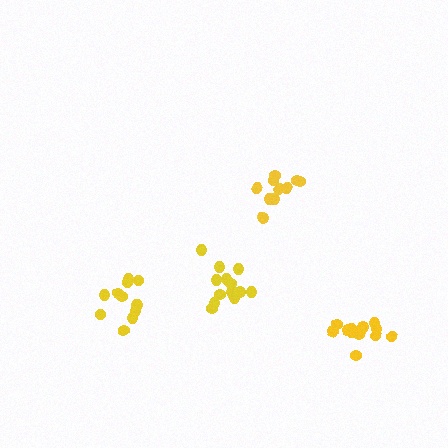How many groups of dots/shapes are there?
There are 4 groups.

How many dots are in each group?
Group 1: 12 dots, Group 2: 13 dots, Group 3: 10 dots, Group 4: 15 dots (50 total).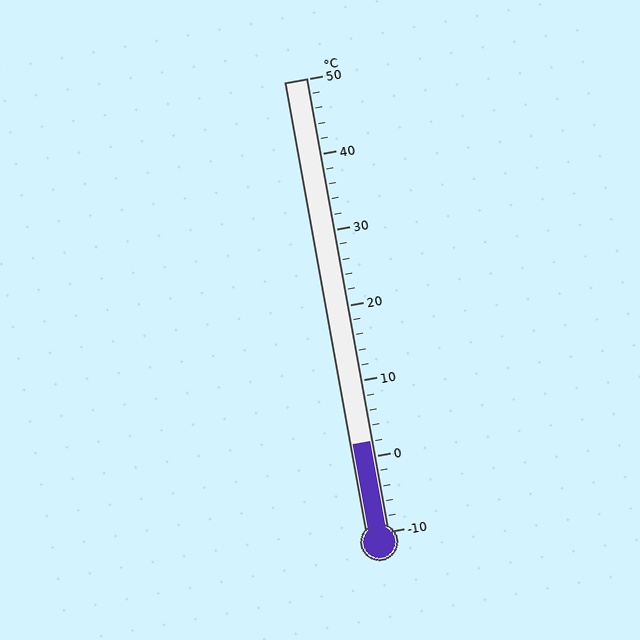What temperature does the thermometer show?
The thermometer shows approximately 2°C.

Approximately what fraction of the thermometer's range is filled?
The thermometer is filled to approximately 20% of its range.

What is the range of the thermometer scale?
The thermometer scale ranges from -10°C to 50°C.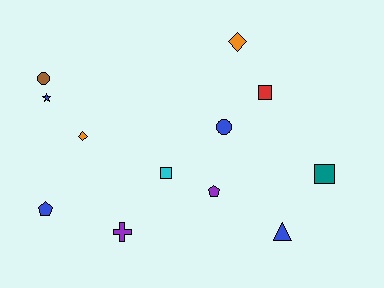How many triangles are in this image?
There is 1 triangle.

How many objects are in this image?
There are 12 objects.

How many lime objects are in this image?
There are no lime objects.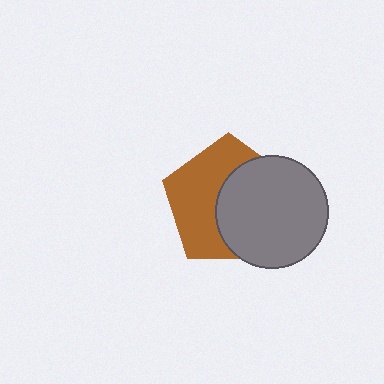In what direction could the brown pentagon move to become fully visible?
The brown pentagon could move left. That would shift it out from behind the gray circle entirely.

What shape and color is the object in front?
The object in front is a gray circle.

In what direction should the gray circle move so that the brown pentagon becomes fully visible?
The gray circle should move right. That is the shortest direction to clear the overlap and leave the brown pentagon fully visible.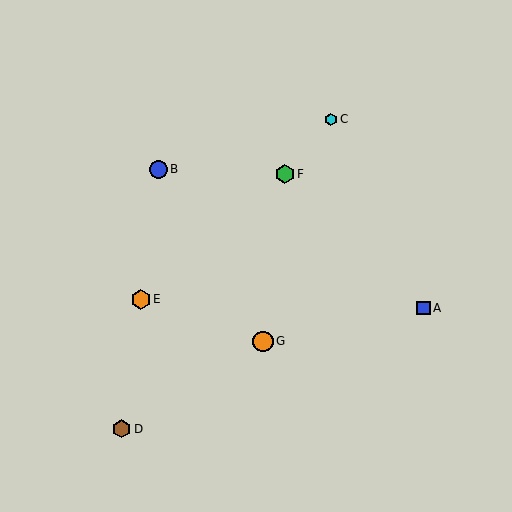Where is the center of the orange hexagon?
The center of the orange hexagon is at (141, 299).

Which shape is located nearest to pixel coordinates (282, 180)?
The green hexagon (labeled F) at (285, 174) is nearest to that location.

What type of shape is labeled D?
Shape D is a brown hexagon.